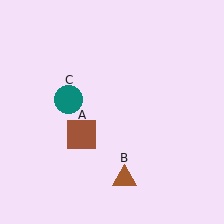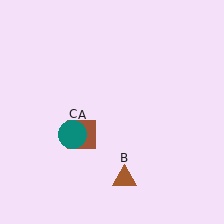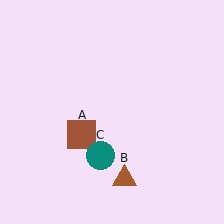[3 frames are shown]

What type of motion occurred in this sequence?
The teal circle (object C) rotated counterclockwise around the center of the scene.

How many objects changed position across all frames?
1 object changed position: teal circle (object C).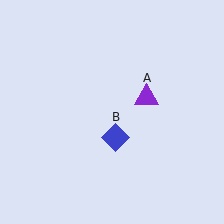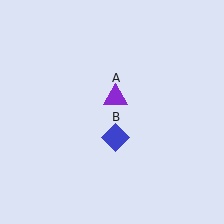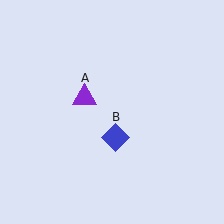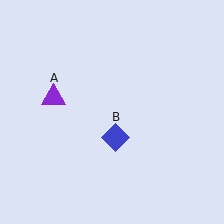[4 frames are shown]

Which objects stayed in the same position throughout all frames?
Blue diamond (object B) remained stationary.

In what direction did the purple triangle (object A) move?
The purple triangle (object A) moved left.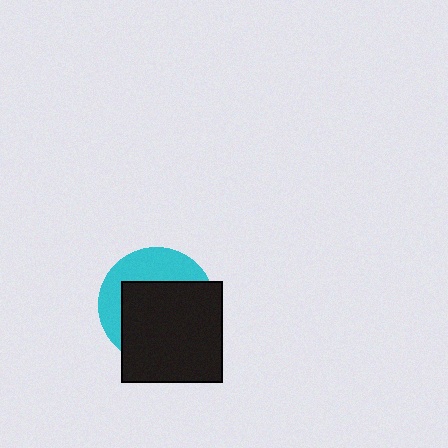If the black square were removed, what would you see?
You would see the complete cyan circle.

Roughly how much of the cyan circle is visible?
A small part of it is visible (roughly 37%).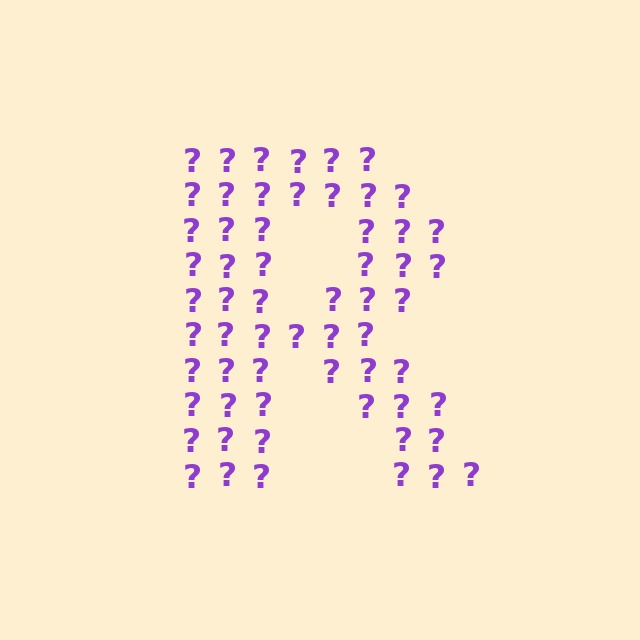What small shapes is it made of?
It is made of small question marks.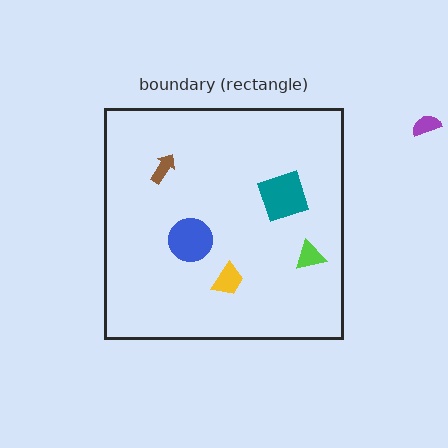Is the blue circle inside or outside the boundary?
Inside.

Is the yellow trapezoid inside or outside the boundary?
Inside.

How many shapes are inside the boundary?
5 inside, 1 outside.